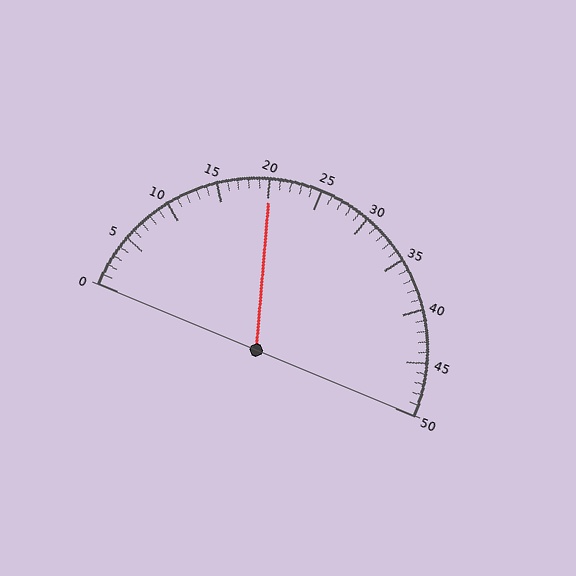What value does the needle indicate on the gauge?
The needle indicates approximately 20.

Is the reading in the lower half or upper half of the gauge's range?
The reading is in the lower half of the range (0 to 50).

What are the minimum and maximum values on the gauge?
The gauge ranges from 0 to 50.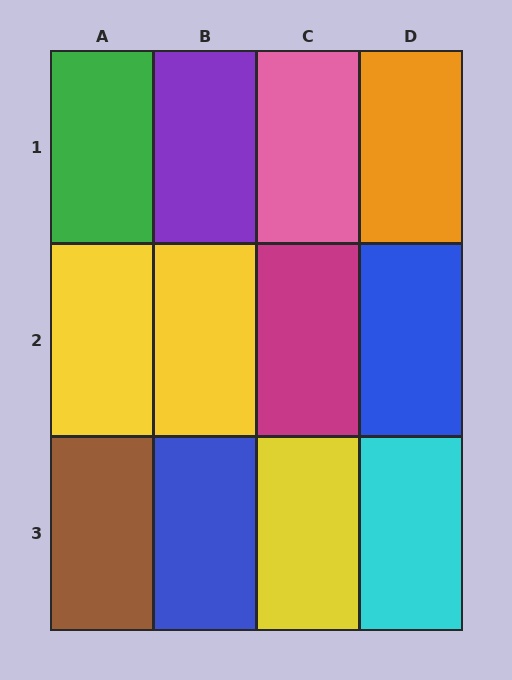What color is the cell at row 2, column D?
Blue.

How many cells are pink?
1 cell is pink.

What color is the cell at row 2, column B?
Yellow.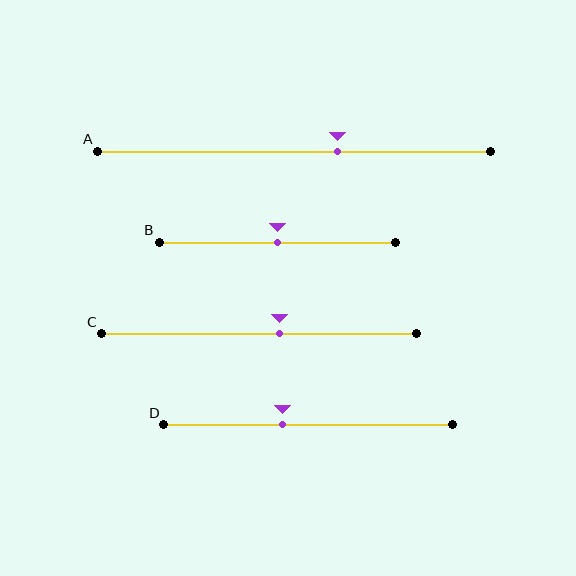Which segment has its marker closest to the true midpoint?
Segment B has its marker closest to the true midpoint.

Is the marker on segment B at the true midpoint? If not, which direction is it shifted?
Yes, the marker on segment B is at the true midpoint.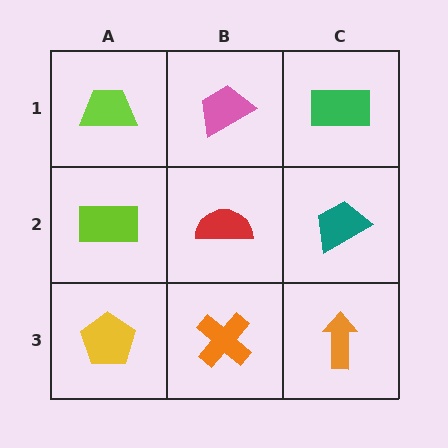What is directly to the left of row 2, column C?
A red semicircle.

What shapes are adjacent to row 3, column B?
A red semicircle (row 2, column B), a yellow pentagon (row 3, column A), an orange arrow (row 3, column C).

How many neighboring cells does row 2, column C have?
3.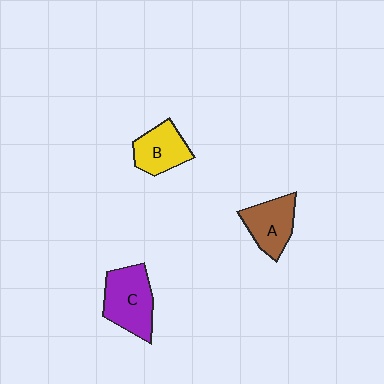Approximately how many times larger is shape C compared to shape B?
Approximately 1.4 times.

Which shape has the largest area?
Shape C (purple).